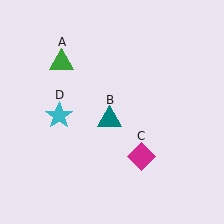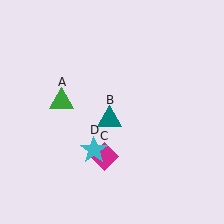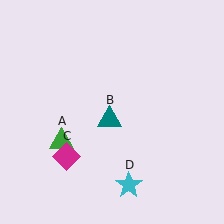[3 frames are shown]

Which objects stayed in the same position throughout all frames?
Teal triangle (object B) remained stationary.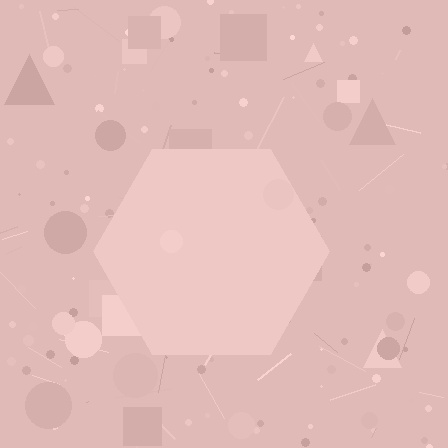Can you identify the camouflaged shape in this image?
The camouflaged shape is a hexagon.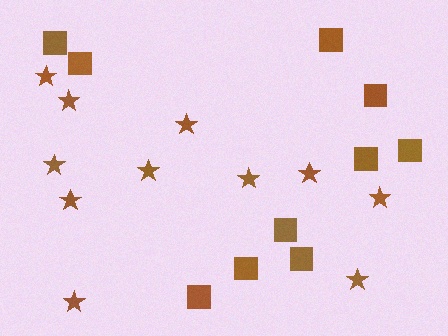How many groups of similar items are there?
There are 2 groups: one group of squares (10) and one group of stars (11).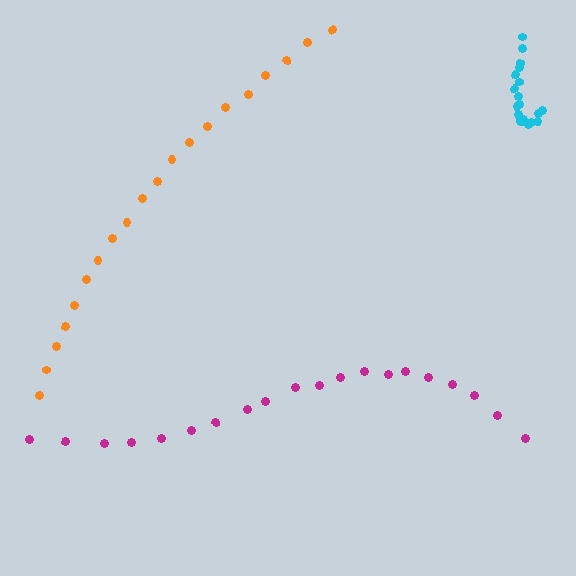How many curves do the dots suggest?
There are 3 distinct paths.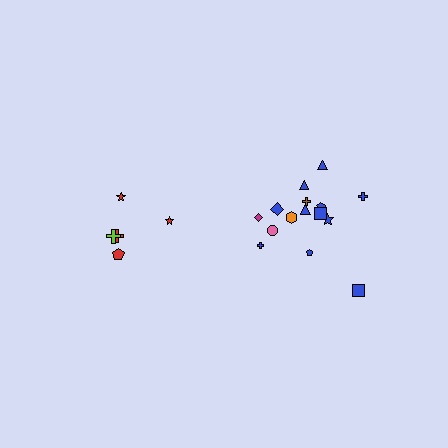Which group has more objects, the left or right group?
The right group.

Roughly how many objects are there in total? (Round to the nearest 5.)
Roughly 20 objects in total.